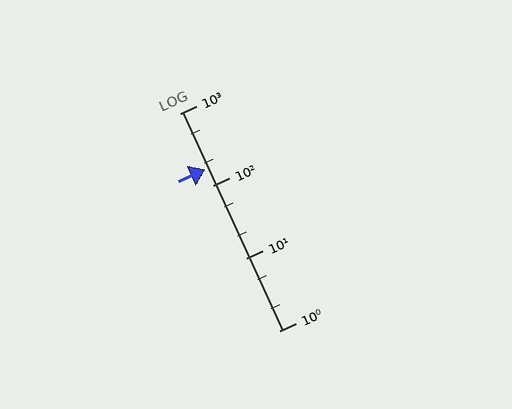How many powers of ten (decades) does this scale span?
The scale spans 3 decades, from 1 to 1000.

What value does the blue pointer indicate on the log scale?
The pointer indicates approximately 170.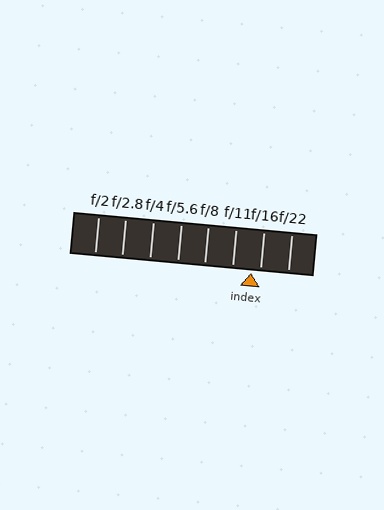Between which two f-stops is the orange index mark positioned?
The index mark is between f/11 and f/16.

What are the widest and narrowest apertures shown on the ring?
The widest aperture shown is f/2 and the narrowest is f/22.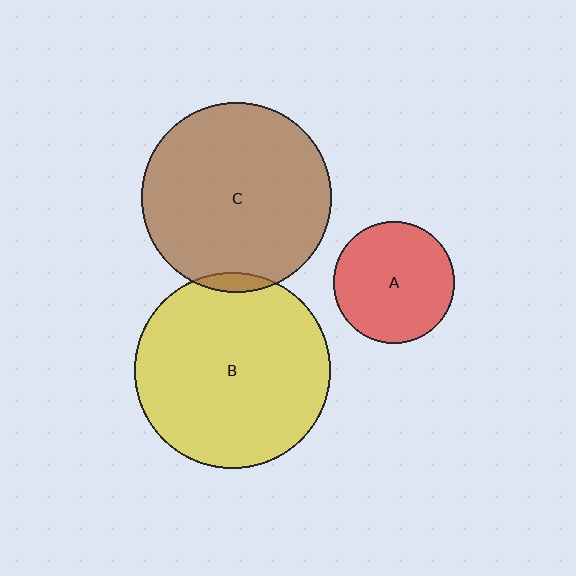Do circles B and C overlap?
Yes.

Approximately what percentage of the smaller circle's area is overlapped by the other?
Approximately 5%.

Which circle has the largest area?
Circle B (yellow).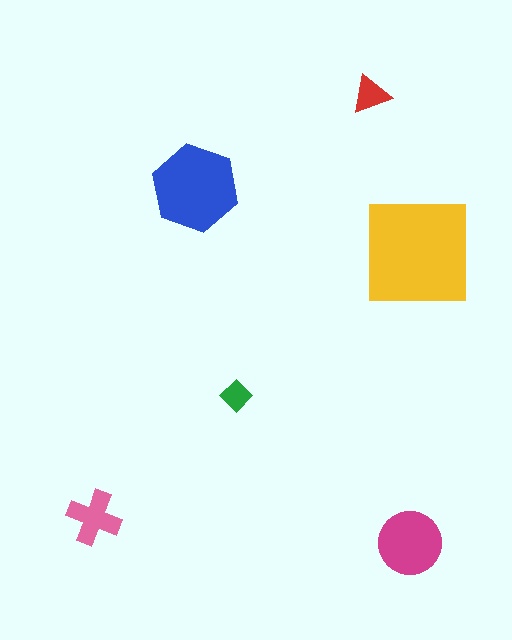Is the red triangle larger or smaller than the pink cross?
Smaller.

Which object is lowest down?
The magenta circle is bottommost.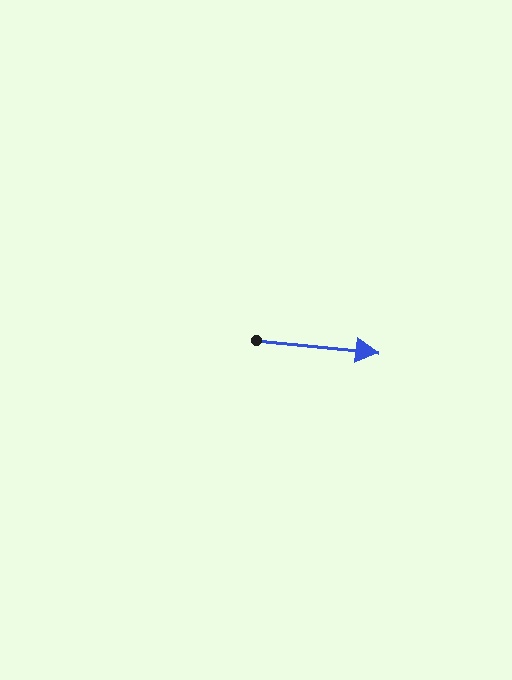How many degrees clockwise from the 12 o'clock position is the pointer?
Approximately 96 degrees.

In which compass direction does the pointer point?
East.